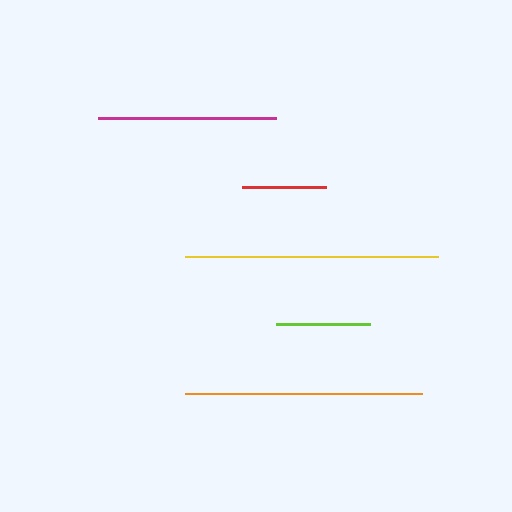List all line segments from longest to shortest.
From longest to shortest: yellow, orange, magenta, lime, red.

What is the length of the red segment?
The red segment is approximately 84 pixels long.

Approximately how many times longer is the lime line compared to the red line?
The lime line is approximately 1.1 times the length of the red line.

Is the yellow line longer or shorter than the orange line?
The yellow line is longer than the orange line.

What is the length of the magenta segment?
The magenta segment is approximately 178 pixels long.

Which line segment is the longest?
The yellow line is the longest at approximately 253 pixels.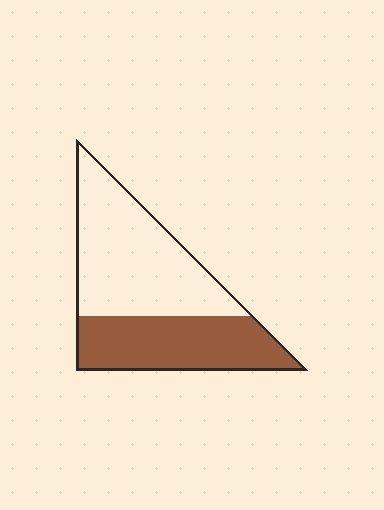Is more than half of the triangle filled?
No.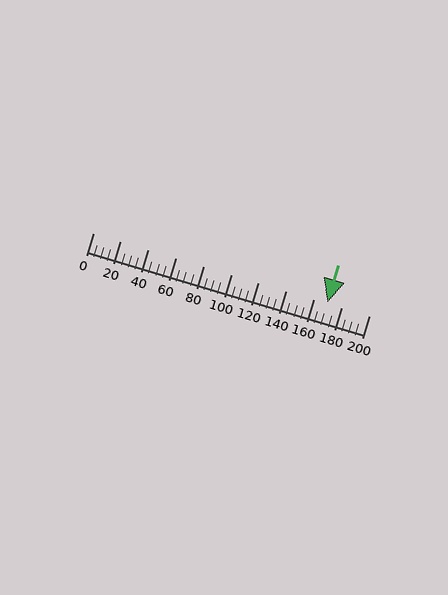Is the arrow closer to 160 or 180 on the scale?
The arrow is closer to 180.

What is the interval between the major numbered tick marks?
The major tick marks are spaced 20 units apart.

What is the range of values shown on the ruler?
The ruler shows values from 0 to 200.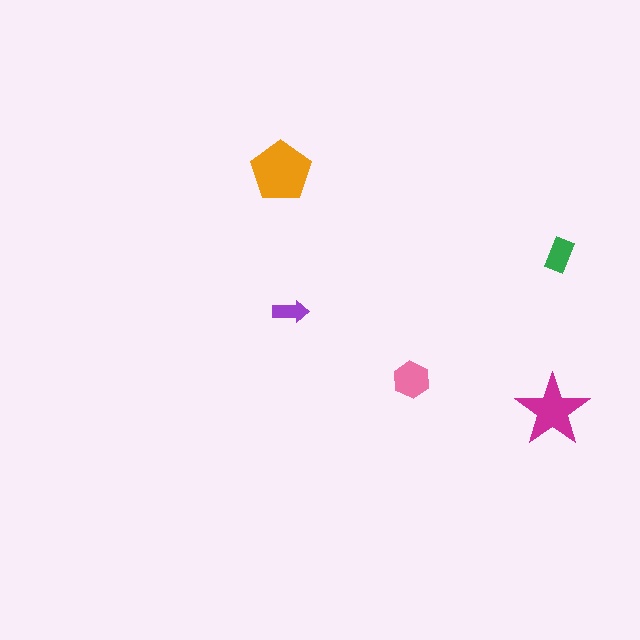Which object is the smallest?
The purple arrow.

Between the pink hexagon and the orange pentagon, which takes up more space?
The orange pentagon.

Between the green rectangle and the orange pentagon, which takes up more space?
The orange pentagon.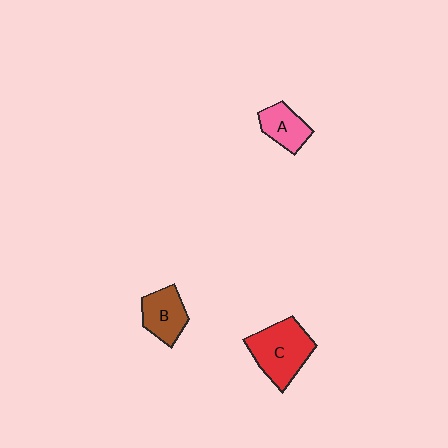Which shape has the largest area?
Shape C (red).